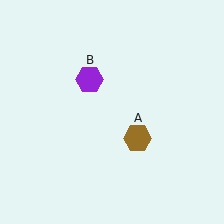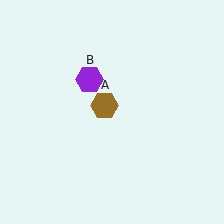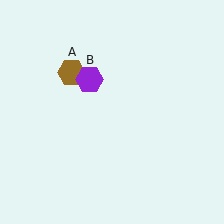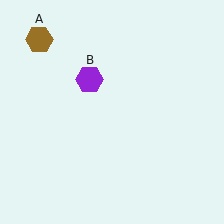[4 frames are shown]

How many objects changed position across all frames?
1 object changed position: brown hexagon (object A).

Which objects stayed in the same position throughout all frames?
Purple hexagon (object B) remained stationary.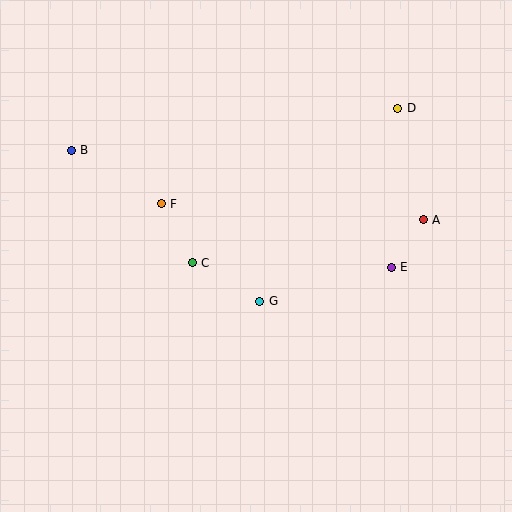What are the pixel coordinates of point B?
Point B is at (71, 150).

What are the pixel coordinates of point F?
Point F is at (161, 204).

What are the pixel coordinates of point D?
Point D is at (398, 108).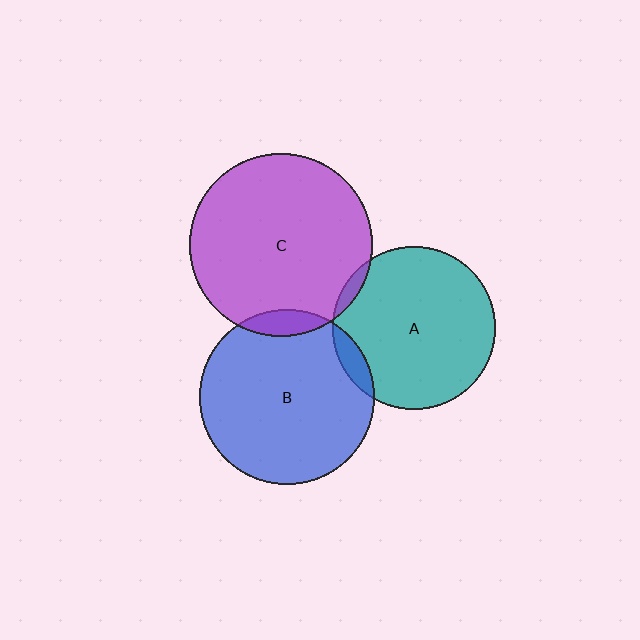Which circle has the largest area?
Circle C (purple).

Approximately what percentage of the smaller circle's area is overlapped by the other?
Approximately 5%.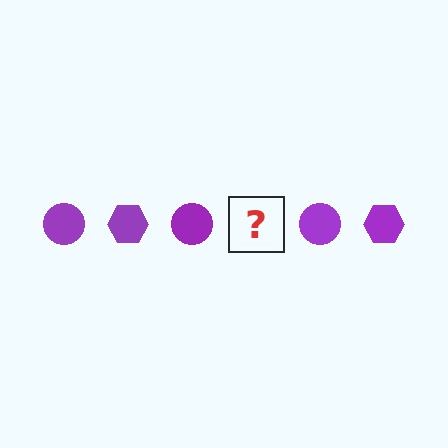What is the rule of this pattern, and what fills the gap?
The rule is that the pattern cycles through circle, hexagon shapes in purple. The gap should be filled with a purple hexagon.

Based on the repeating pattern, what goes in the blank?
The blank should be a purple hexagon.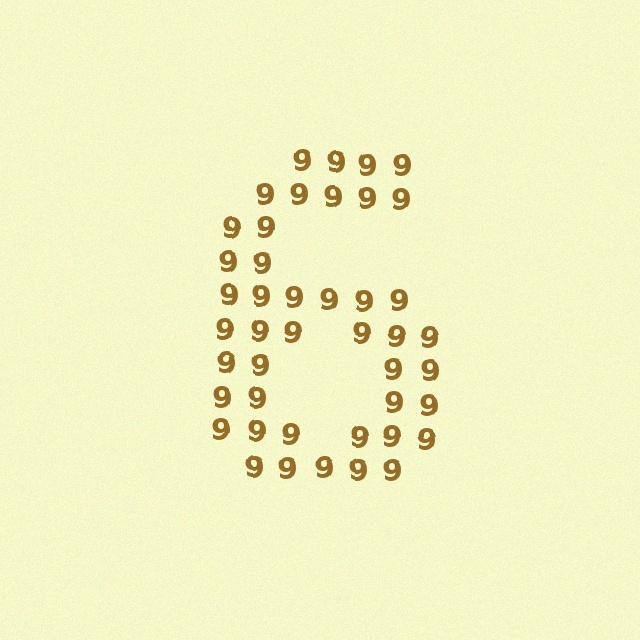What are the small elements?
The small elements are digit 9's.